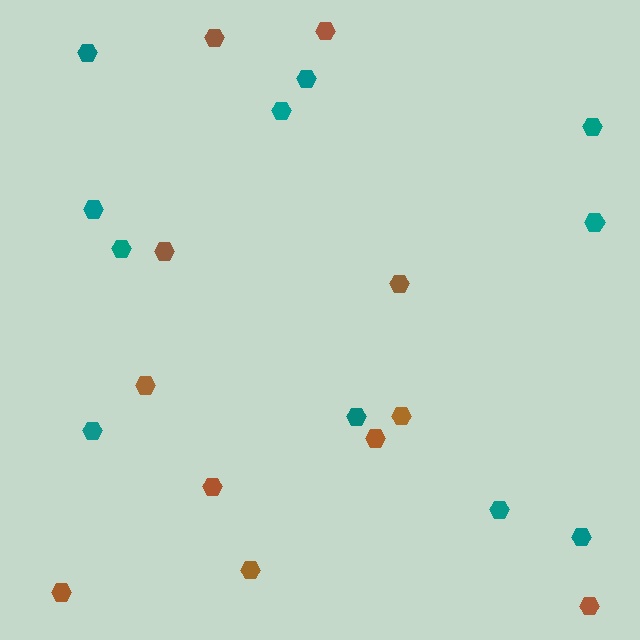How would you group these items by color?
There are 2 groups: one group of teal hexagons (11) and one group of brown hexagons (11).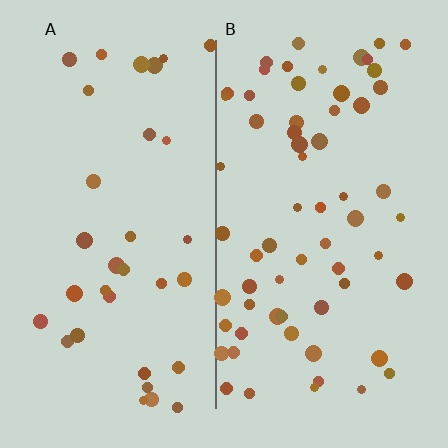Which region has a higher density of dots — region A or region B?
B (the right).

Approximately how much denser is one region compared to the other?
Approximately 1.9× — region B over region A.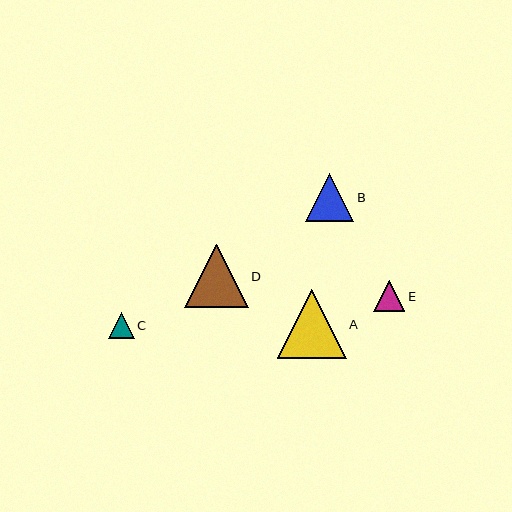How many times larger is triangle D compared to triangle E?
Triangle D is approximately 2.0 times the size of triangle E.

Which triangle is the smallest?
Triangle C is the smallest with a size of approximately 26 pixels.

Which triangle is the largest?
Triangle A is the largest with a size of approximately 69 pixels.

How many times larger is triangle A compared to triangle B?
Triangle A is approximately 1.4 times the size of triangle B.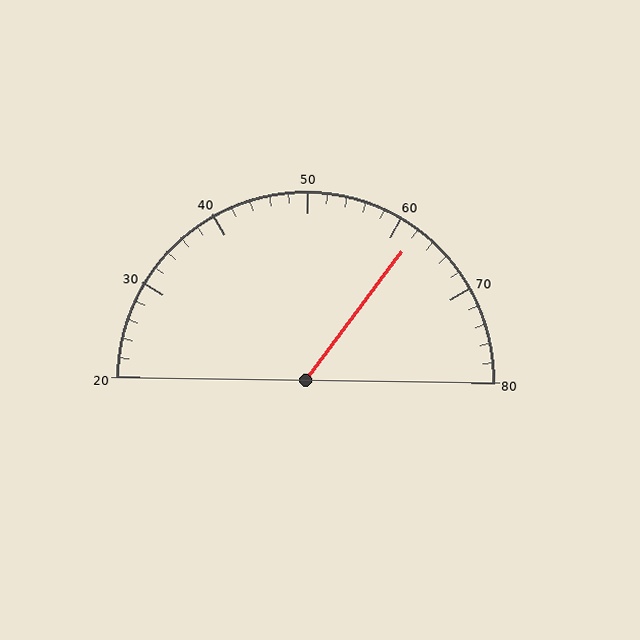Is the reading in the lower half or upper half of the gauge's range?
The reading is in the upper half of the range (20 to 80).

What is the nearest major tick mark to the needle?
The nearest major tick mark is 60.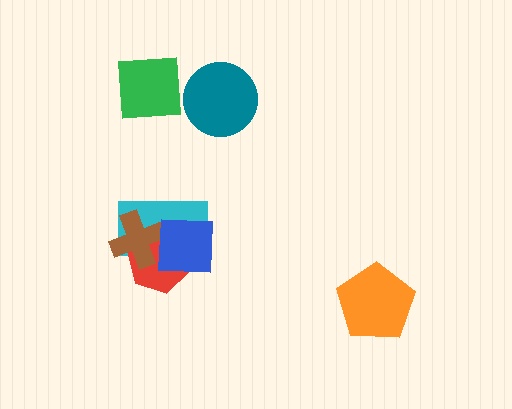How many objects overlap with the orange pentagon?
0 objects overlap with the orange pentagon.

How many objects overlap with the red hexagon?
3 objects overlap with the red hexagon.